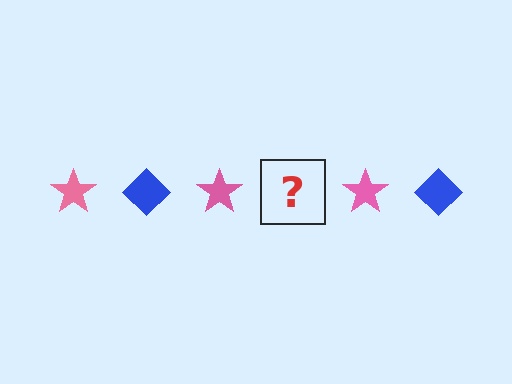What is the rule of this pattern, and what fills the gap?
The rule is that the pattern alternates between pink star and blue diamond. The gap should be filled with a blue diamond.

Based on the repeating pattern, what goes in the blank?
The blank should be a blue diamond.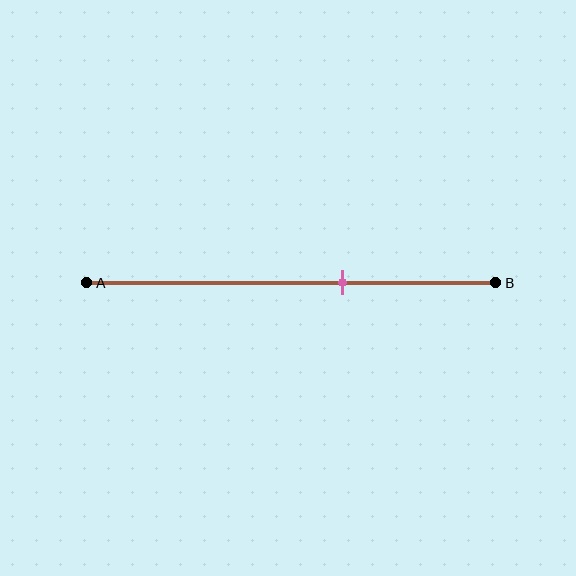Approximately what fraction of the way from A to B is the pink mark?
The pink mark is approximately 65% of the way from A to B.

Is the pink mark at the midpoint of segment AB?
No, the mark is at about 65% from A, not at the 50% midpoint.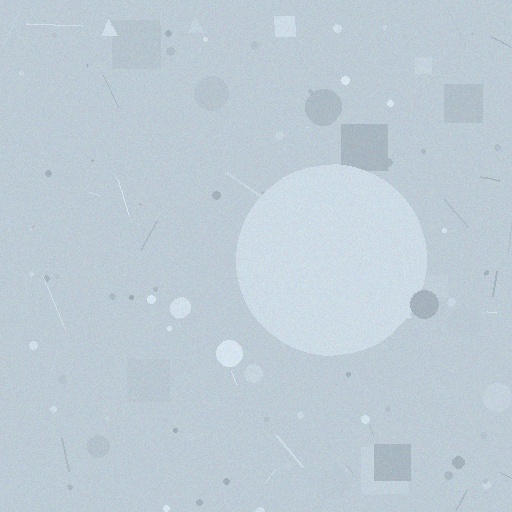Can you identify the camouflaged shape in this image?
The camouflaged shape is a circle.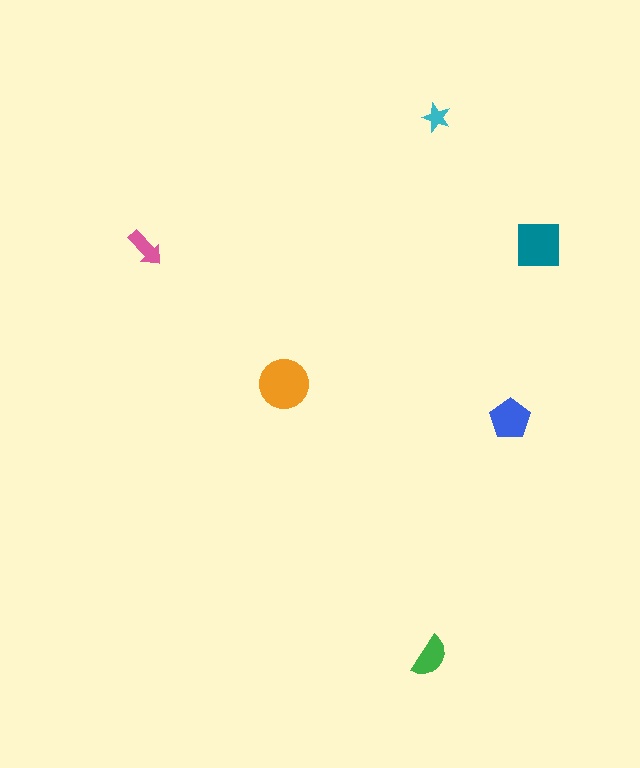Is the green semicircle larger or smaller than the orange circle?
Smaller.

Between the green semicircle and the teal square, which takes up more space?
The teal square.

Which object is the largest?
The orange circle.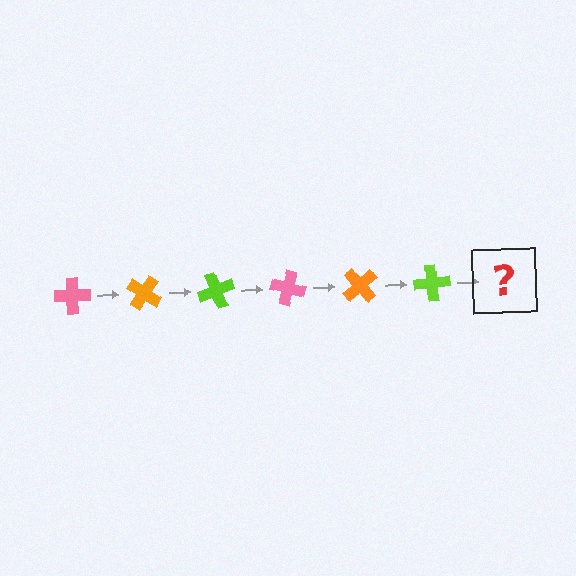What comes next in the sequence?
The next element should be a pink cross, rotated 210 degrees from the start.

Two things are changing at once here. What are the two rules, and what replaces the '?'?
The two rules are that it rotates 35 degrees each step and the color cycles through pink, orange, and lime. The '?' should be a pink cross, rotated 210 degrees from the start.